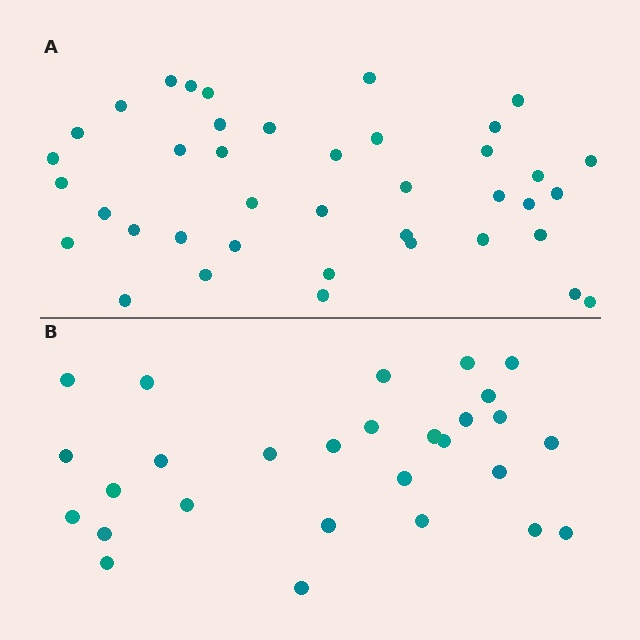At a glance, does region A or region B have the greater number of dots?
Region A (the top region) has more dots.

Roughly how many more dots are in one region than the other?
Region A has roughly 12 or so more dots than region B.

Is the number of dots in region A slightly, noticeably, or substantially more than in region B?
Region A has noticeably more, but not dramatically so. The ratio is roughly 1.4 to 1.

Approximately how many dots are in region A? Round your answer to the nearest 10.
About 40 dots.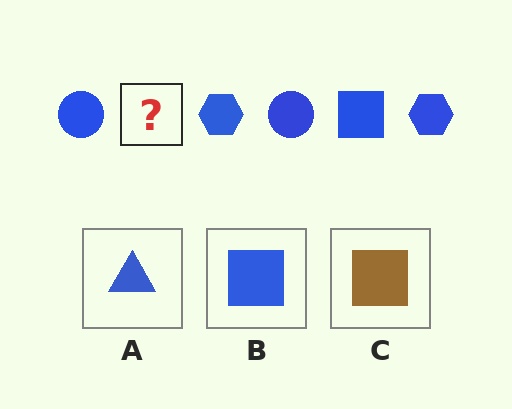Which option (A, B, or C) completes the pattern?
B.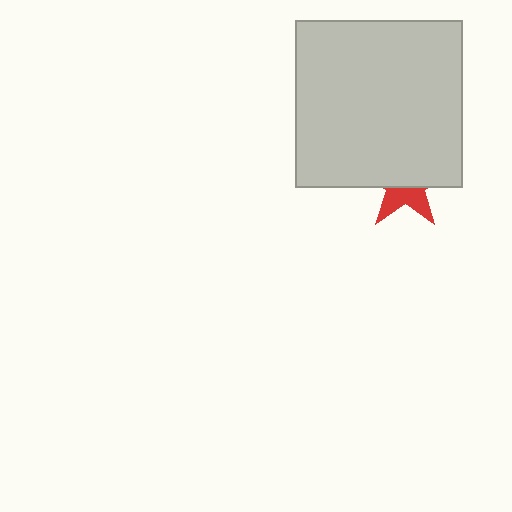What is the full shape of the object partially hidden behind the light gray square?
The partially hidden object is a red star.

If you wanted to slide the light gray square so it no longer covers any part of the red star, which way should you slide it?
Slide it up — that is the most direct way to separate the two shapes.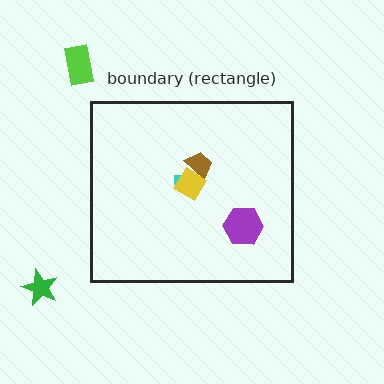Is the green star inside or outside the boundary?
Outside.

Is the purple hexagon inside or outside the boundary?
Inside.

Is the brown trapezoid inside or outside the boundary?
Inside.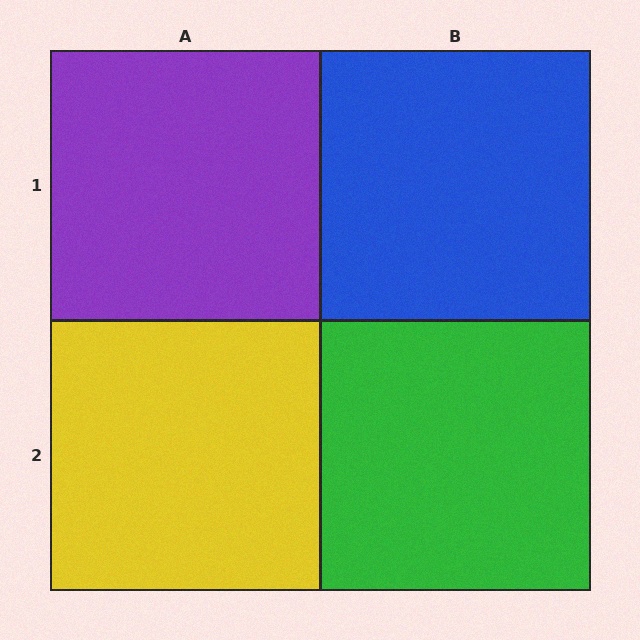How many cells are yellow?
1 cell is yellow.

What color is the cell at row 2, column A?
Yellow.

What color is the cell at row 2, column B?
Green.